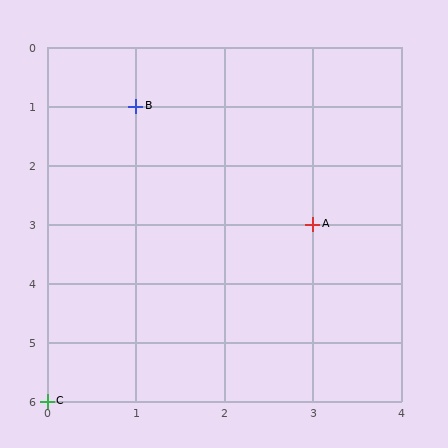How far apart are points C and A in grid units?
Points C and A are 3 columns and 3 rows apart (about 4.2 grid units diagonally).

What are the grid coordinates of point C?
Point C is at grid coordinates (0, 6).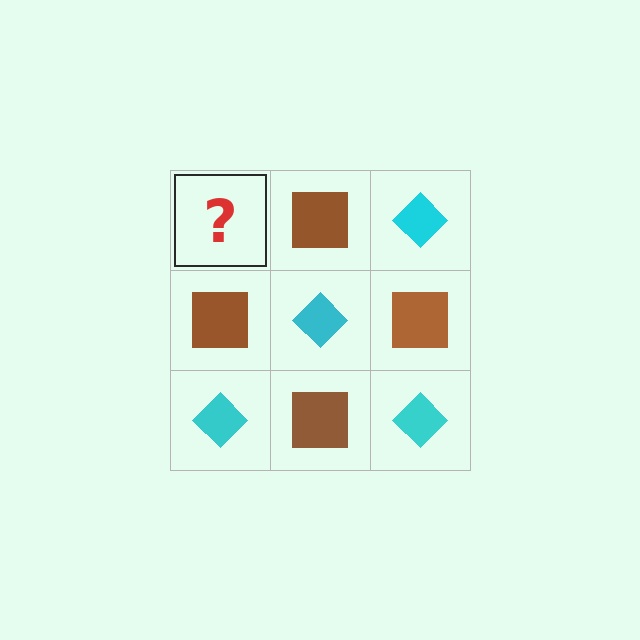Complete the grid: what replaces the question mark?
The question mark should be replaced with a cyan diamond.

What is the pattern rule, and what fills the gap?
The rule is that it alternates cyan diamond and brown square in a checkerboard pattern. The gap should be filled with a cyan diamond.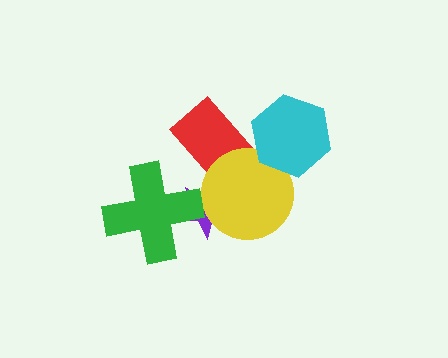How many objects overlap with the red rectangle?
1 object overlaps with the red rectangle.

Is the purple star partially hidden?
Yes, it is partially covered by another shape.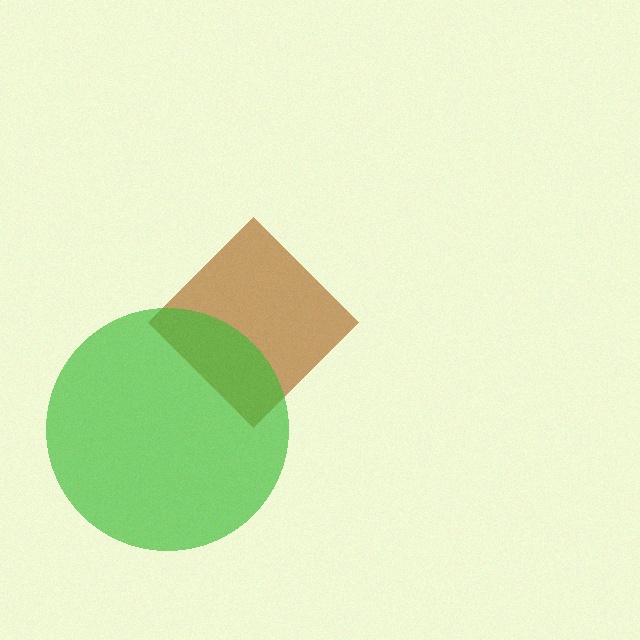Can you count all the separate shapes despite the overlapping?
Yes, there are 2 separate shapes.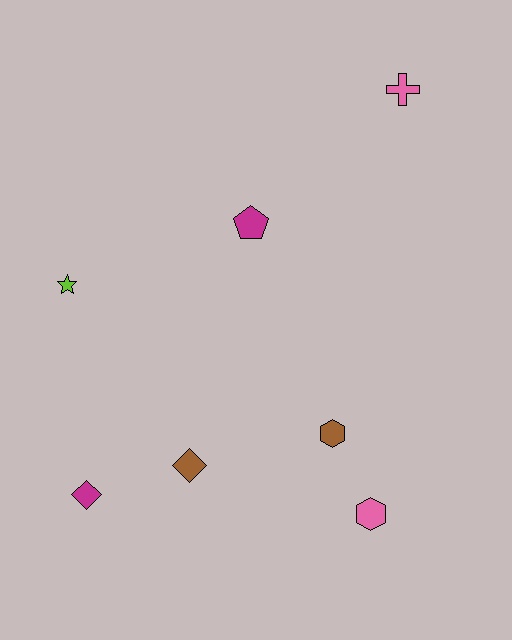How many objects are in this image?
There are 7 objects.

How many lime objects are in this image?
There is 1 lime object.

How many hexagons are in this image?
There are 2 hexagons.